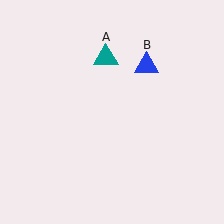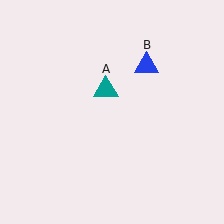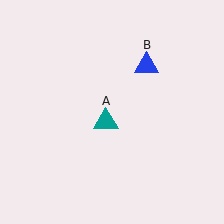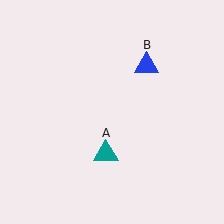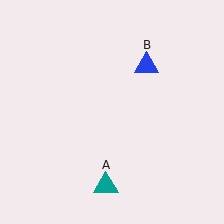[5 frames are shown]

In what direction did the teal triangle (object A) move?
The teal triangle (object A) moved down.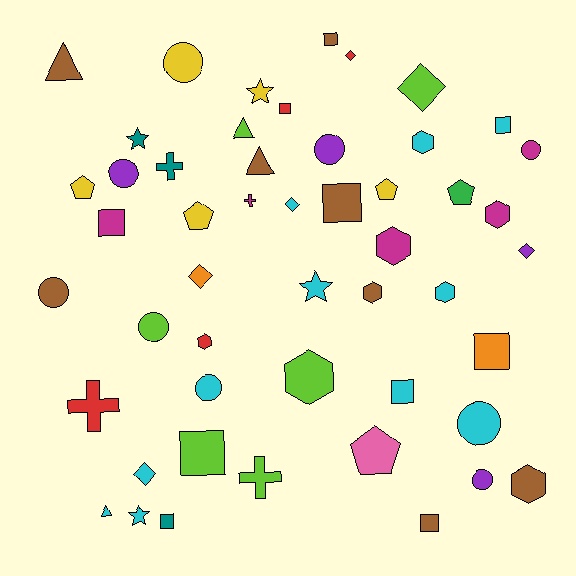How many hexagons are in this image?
There are 8 hexagons.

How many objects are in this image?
There are 50 objects.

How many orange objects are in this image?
There are 2 orange objects.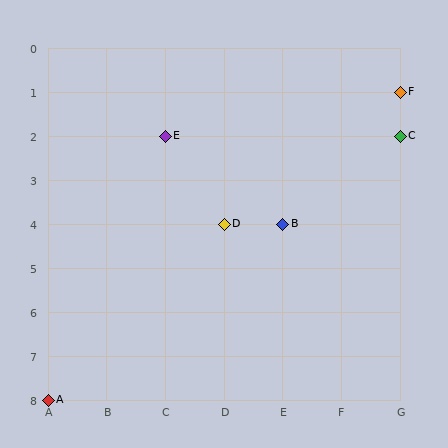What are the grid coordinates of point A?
Point A is at grid coordinates (A, 8).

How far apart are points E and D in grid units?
Points E and D are 1 column and 2 rows apart (about 2.2 grid units diagonally).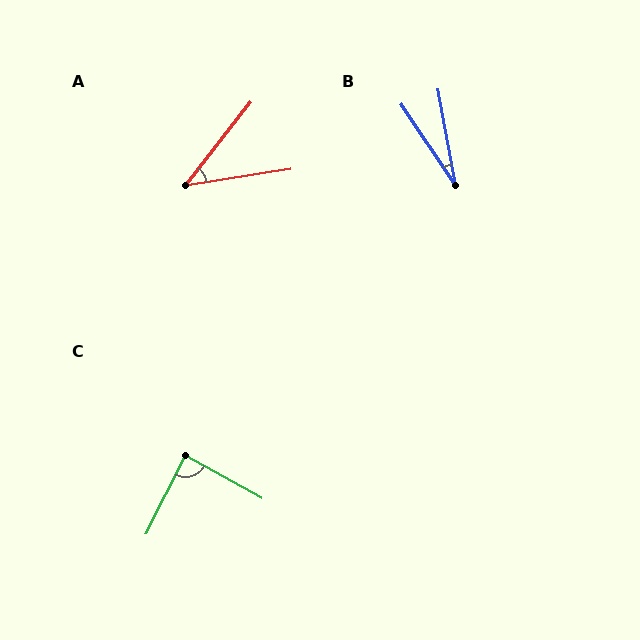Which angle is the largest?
C, at approximately 88 degrees.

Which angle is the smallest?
B, at approximately 23 degrees.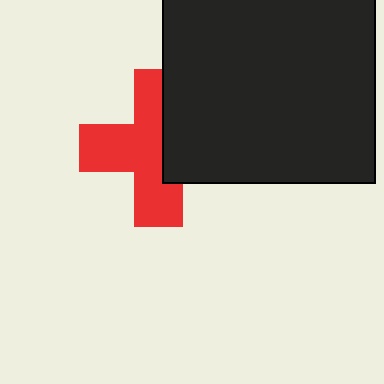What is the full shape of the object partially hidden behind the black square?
The partially hidden object is a red cross.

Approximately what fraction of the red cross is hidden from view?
Roughly 39% of the red cross is hidden behind the black square.